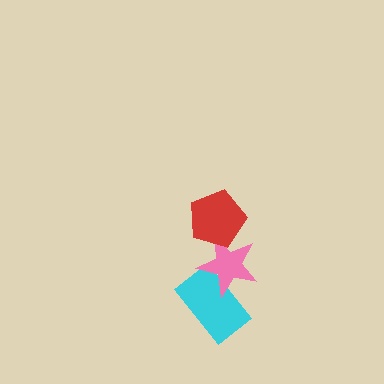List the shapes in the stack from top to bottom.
From top to bottom: the red pentagon, the pink star, the cyan rectangle.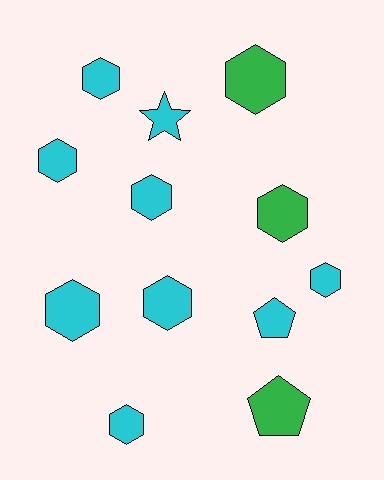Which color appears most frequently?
Cyan, with 9 objects.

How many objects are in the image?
There are 12 objects.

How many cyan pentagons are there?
There is 1 cyan pentagon.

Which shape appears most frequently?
Hexagon, with 9 objects.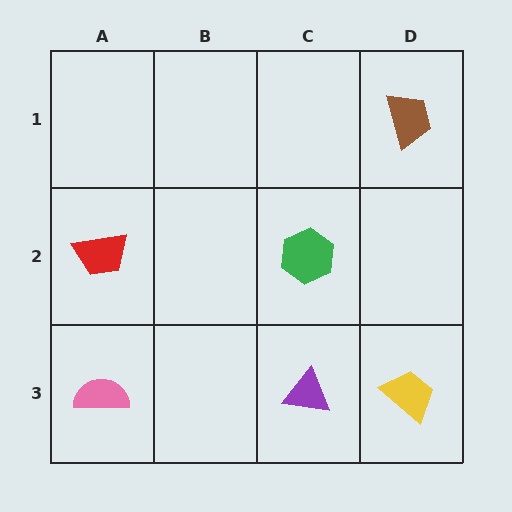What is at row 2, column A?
A red trapezoid.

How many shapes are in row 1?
1 shape.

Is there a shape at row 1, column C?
No, that cell is empty.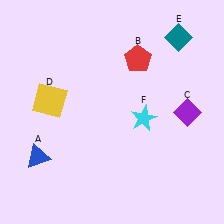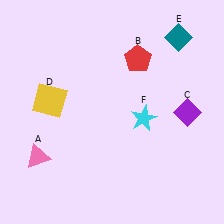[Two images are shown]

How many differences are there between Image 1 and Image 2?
There is 1 difference between the two images.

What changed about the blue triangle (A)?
In Image 1, A is blue. In Image 2, it changed to pink.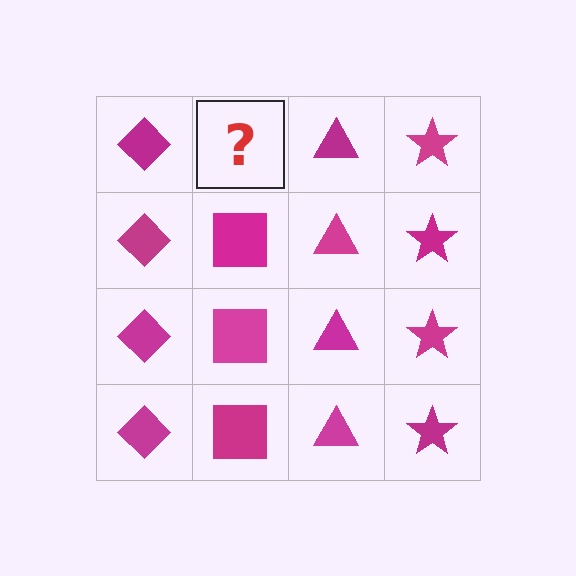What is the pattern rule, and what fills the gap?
The rule is that each column has a consistent shape. The gap should be filled with a magenta square.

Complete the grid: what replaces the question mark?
The question mark should be replaced with a magenta square.